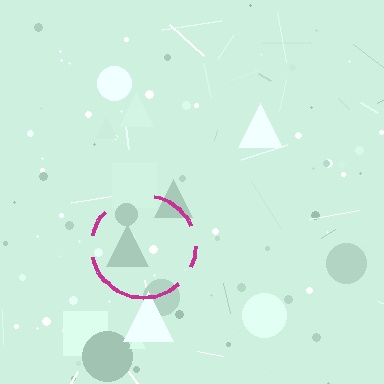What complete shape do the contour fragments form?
The contour fragments form a circle.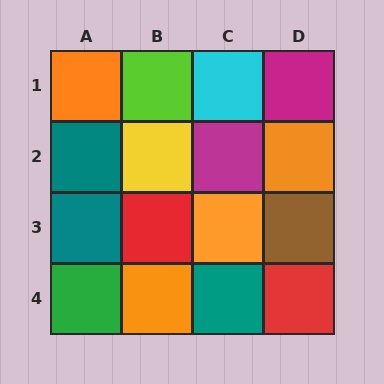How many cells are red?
2 cells are red.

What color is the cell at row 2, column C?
Magenta.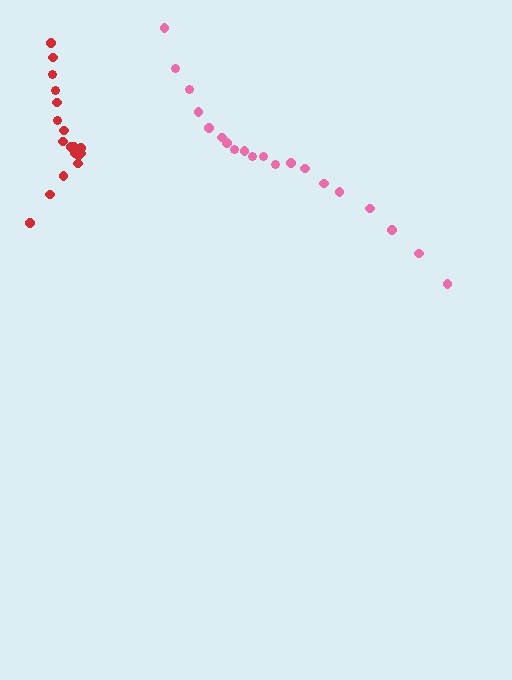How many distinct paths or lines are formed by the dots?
There are 2 distinct paths.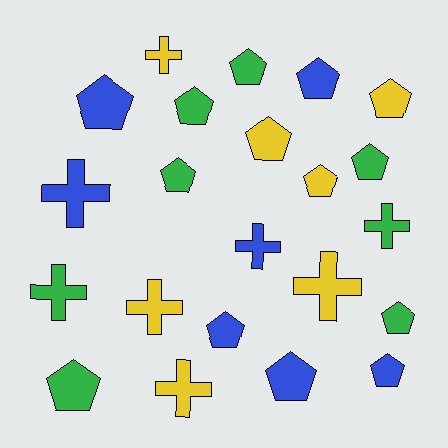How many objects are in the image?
There are 22 objects.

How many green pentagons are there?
There are 6 green pentagons.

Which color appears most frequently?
Green, with 8 objects.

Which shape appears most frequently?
Pentagon, with 14 objects.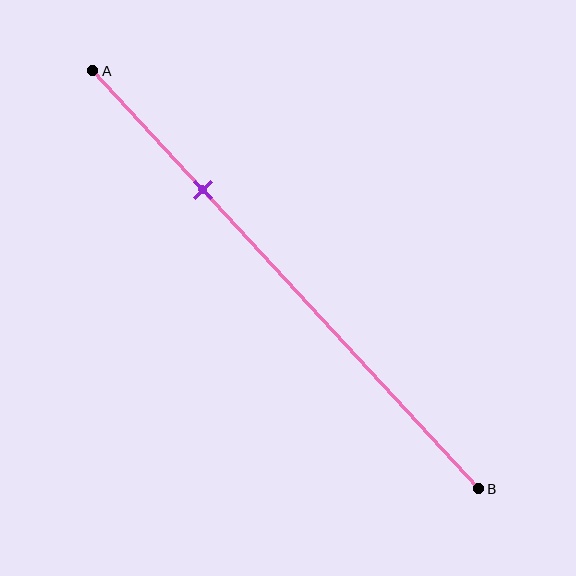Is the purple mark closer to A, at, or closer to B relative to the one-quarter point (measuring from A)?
The purple mark is closer to point B than the one-quarter point of segment AB.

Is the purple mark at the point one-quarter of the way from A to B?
No, the mark is at about 30% from A, not at the 25% one-quarter point.